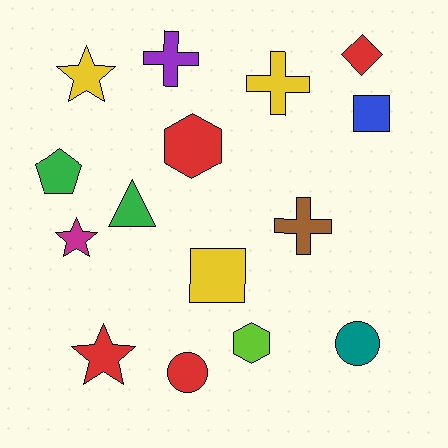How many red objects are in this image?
There are 4 red objects.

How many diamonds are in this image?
There is 1 diamond.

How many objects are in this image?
There are 15 objects.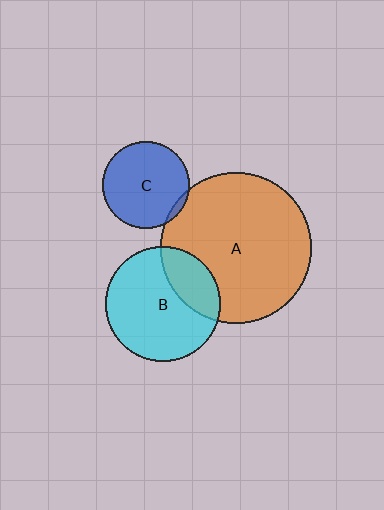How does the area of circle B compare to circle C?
Approximately 1.8 times.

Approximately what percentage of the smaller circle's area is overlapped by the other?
Approximately 25%.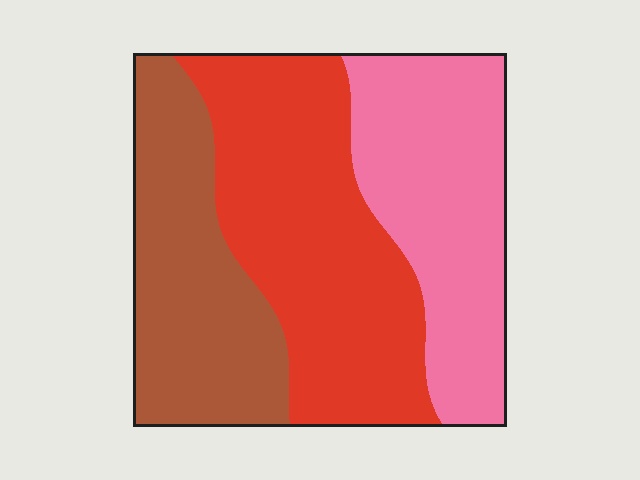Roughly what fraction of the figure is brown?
Brown takes up about one quarter (1/4) of the figure.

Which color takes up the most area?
Red, at roughly 40%.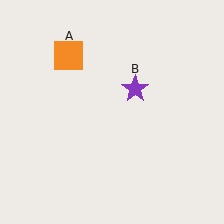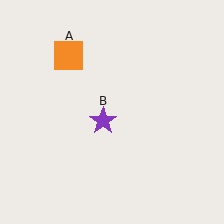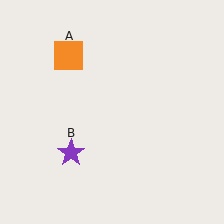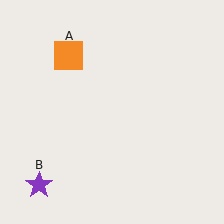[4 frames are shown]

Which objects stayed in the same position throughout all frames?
Orange square (object A) remained stationary.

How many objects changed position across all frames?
1 object changed position: purple star (object B).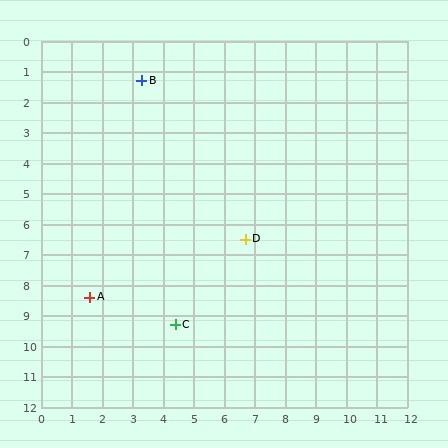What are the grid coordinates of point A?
Point A is at approximately (1.6, 8.4).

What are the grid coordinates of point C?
Point C is at approximately (4.4, 9.3).